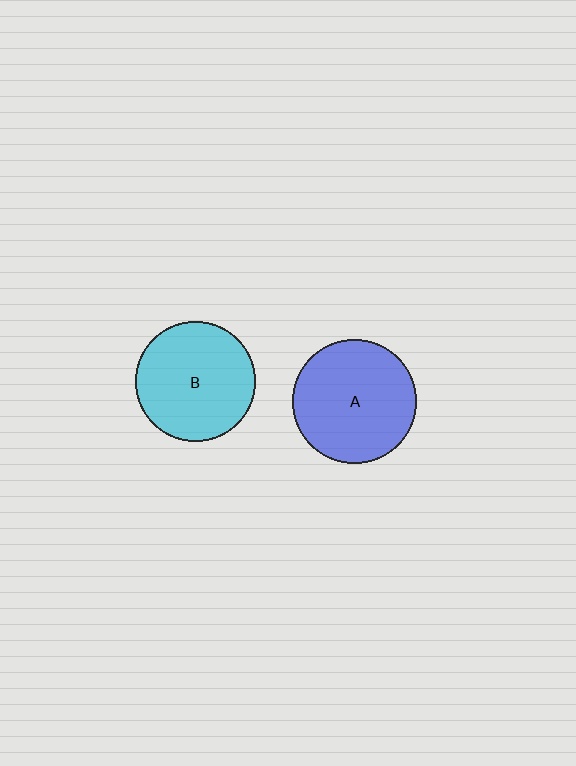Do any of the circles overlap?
No, none of the circles overlap.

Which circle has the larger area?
Circle A (blue).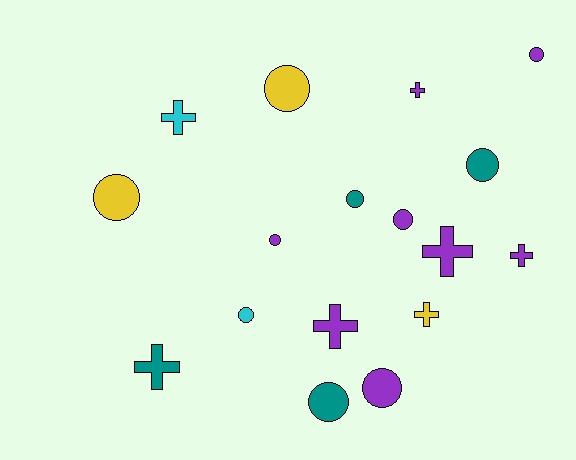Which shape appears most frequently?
Circle, with 10 objects.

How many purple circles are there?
There are 4 purple circles.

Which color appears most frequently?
Purple, with 8 objects.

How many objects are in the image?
There are 17 objects.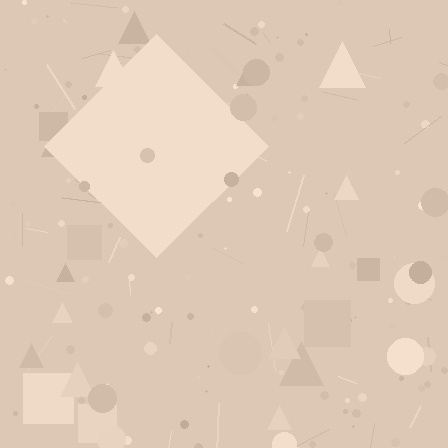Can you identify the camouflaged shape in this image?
The camouflaged shape is a diamond.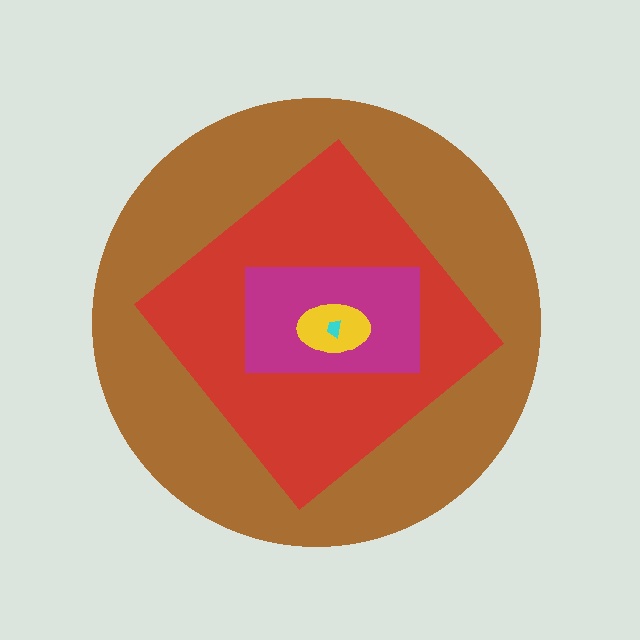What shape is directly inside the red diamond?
The magenta rectangle.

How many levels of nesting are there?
5.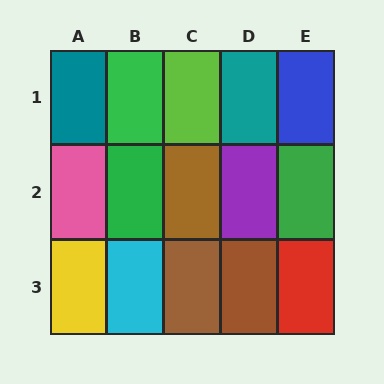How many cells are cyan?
1 cell is cyan.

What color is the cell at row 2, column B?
Green.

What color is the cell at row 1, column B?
Green.